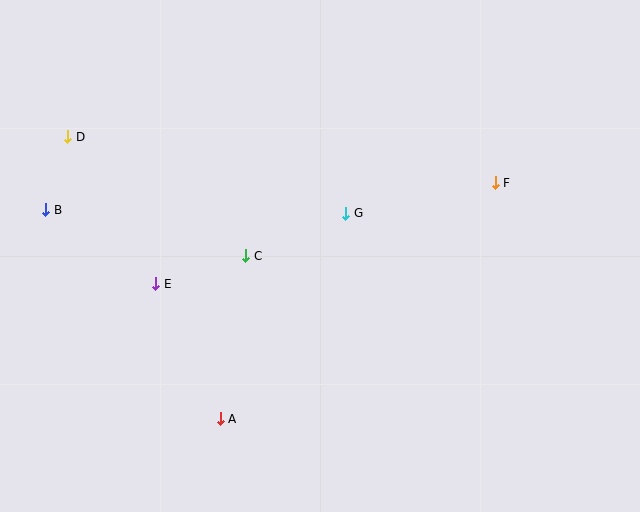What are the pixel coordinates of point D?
Point D is at (68, 137).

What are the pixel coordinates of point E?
Point E is at (156, 284).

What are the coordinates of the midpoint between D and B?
The midpoint between D and B is at (57, 173).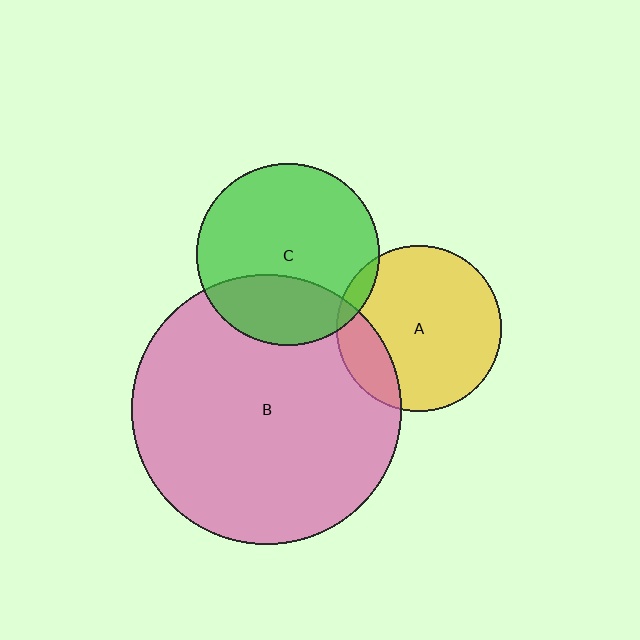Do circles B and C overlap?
Yes.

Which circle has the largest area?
Circle B (pink).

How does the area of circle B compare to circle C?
Approximately 2.2 times.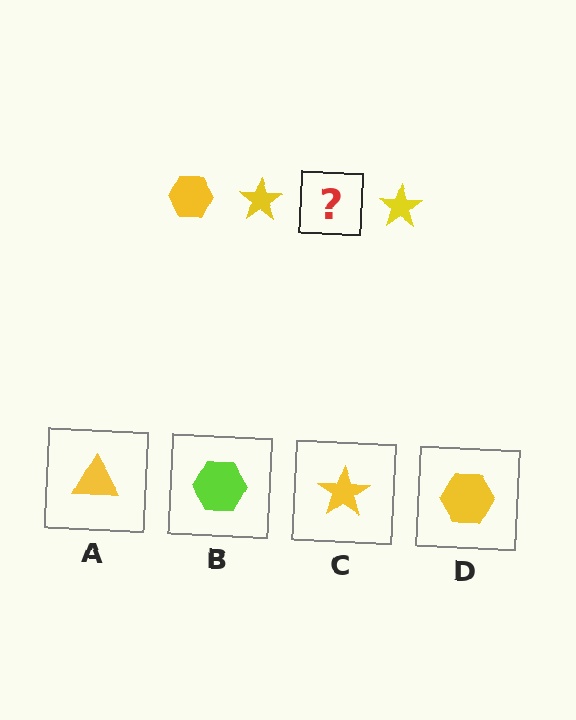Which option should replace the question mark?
Option D.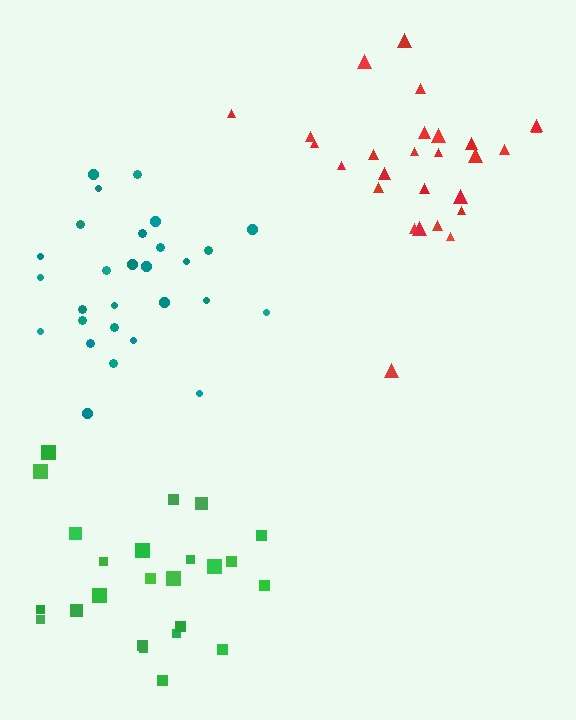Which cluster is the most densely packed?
Teal.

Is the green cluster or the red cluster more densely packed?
Red.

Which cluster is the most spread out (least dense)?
Green.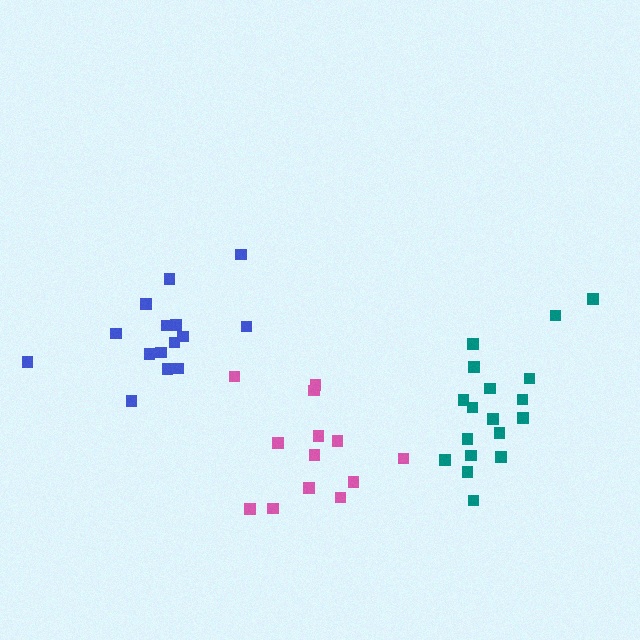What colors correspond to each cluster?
The clusters are colored: teal, blue, pink.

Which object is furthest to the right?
The teal cluster is rightmost.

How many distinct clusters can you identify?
There are 3 distinct clusters.